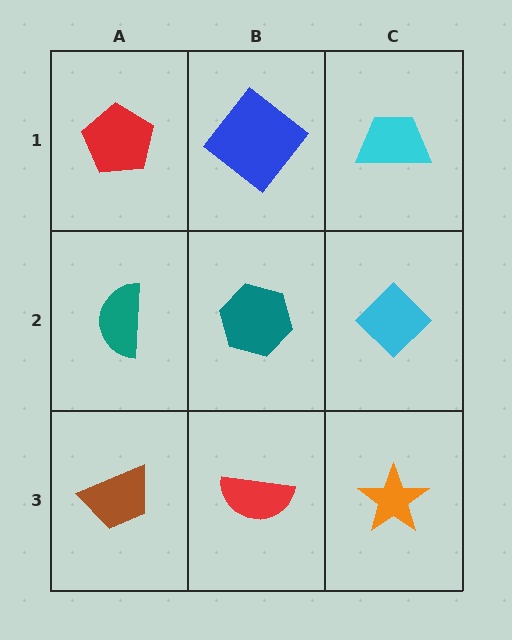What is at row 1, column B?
A blue diamond.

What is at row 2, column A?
A teal semicircle.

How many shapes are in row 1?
3 shapes.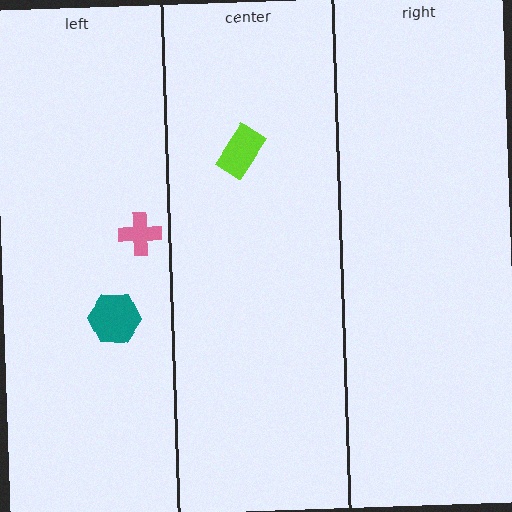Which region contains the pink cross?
The left region.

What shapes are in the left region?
The pink cross, the teal hexagon.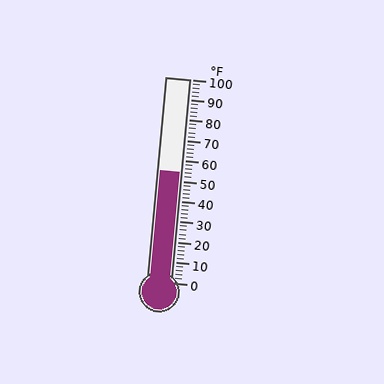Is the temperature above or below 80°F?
The temperature is below 80°F.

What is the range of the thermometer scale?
The thermometer scale ranges from 0°F to 100°F.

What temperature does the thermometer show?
The thermometer shows approximately 54°F.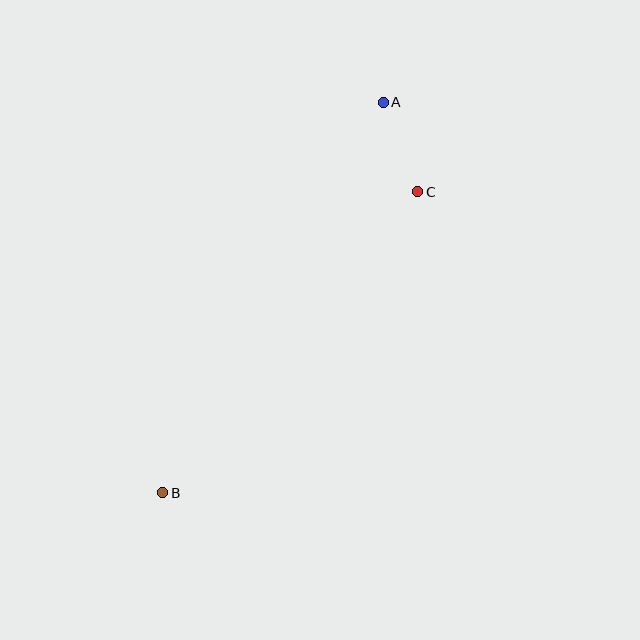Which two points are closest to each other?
Points A and C are closest to each other.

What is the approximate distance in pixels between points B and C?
The distance between B and C is approximately 395 pixels.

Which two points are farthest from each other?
Points A and B are farthest from each other.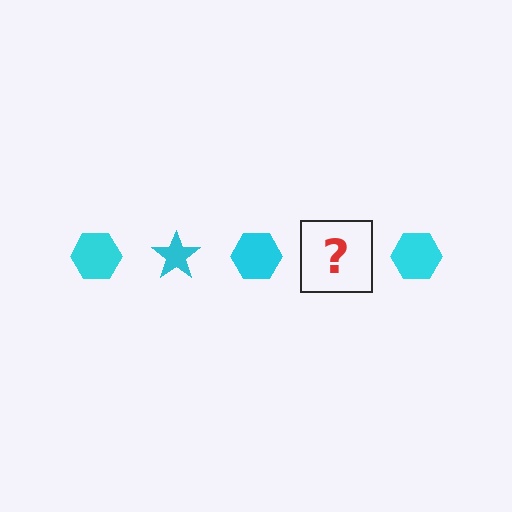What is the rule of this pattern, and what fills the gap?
The rule is that the pattern cycles through hexagon, star shapes in cyan. The gap should be filled with a cyan star.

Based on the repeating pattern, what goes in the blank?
The blank should be a cyan star.